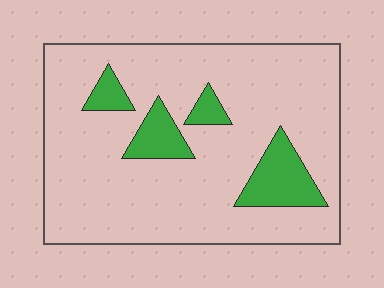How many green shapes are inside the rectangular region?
4.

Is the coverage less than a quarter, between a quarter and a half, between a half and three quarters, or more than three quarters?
Less than a quarter.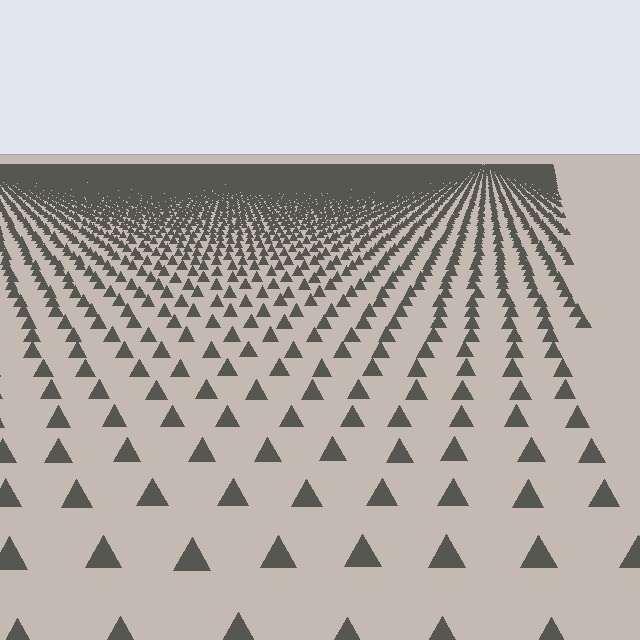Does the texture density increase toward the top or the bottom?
Density increases toward the top.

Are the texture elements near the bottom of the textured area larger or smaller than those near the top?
Larger. Near the bottom, elements are closer to the viewer and appear at a bigger on-screen size.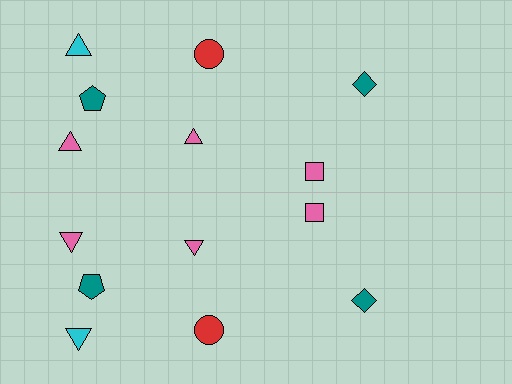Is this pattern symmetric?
Yes, this pattern has bilateral (reflection) symmetry.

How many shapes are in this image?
There are 14 shapes in this image.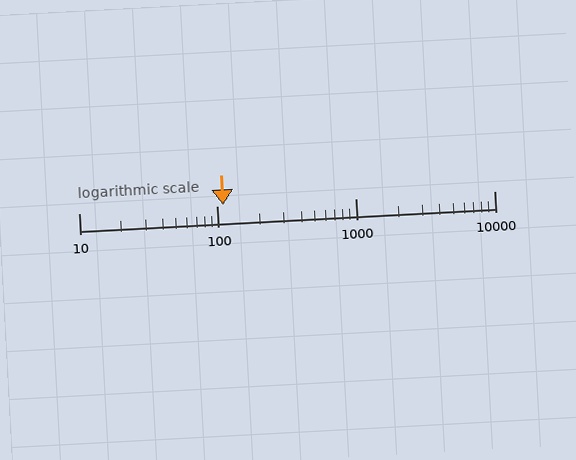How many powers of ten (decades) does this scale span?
The scale spans 3 decades, from 10 to 10000.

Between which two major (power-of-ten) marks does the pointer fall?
The pointer is between 100 and 1000.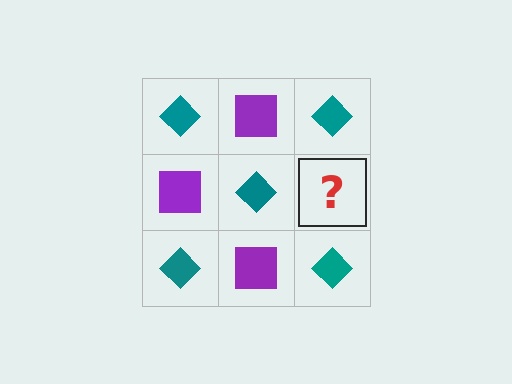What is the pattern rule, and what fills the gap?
The rule is that it alternates teal diamond and purple square in a checkerboard pattern. The gap should be filled with a purple square.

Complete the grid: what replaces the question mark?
The question mark should be replaced with a purple square.